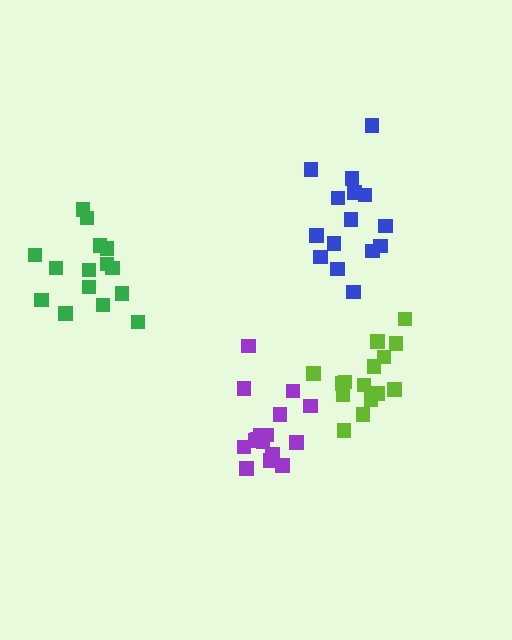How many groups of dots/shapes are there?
There are 4 groups.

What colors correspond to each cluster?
The clusters are colored: purple, blue, lime, green.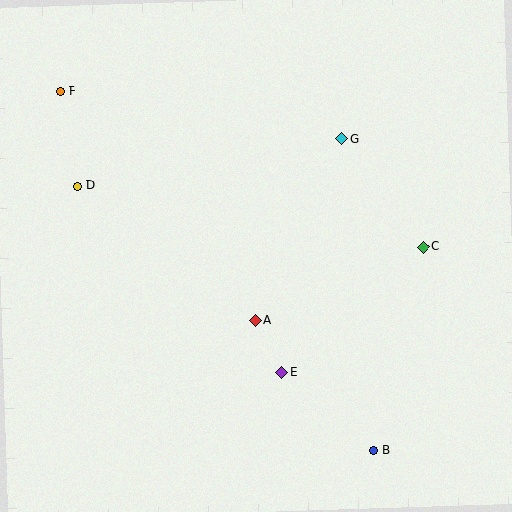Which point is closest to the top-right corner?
Point G is closest to the top-right corner.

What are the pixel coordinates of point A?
Point A is at (255, 320).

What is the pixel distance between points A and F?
The distance between A and F is 300 pixels.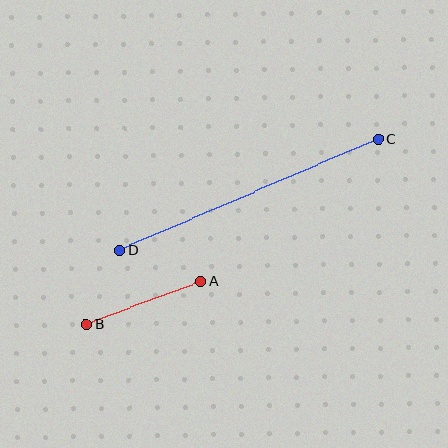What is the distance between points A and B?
The distance is approximately 122 pixels.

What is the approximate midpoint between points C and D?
The midpoint is at approximately (249, 195) pixels.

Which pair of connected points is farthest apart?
Points C and D are farthest apart.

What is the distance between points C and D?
The distance is approximately 281 pixels.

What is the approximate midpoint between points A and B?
The midpoint is at approximately (143, 303) pixels.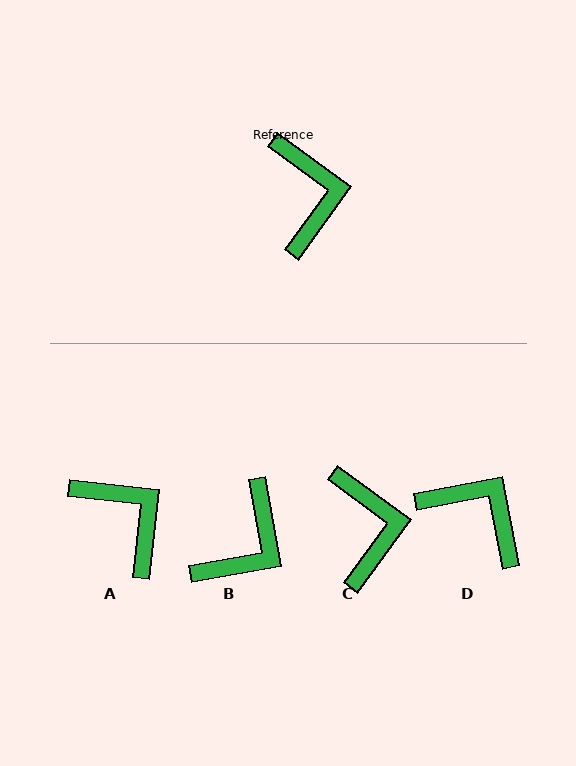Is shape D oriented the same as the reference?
No, it is off by about 47 degrees.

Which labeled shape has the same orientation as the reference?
C.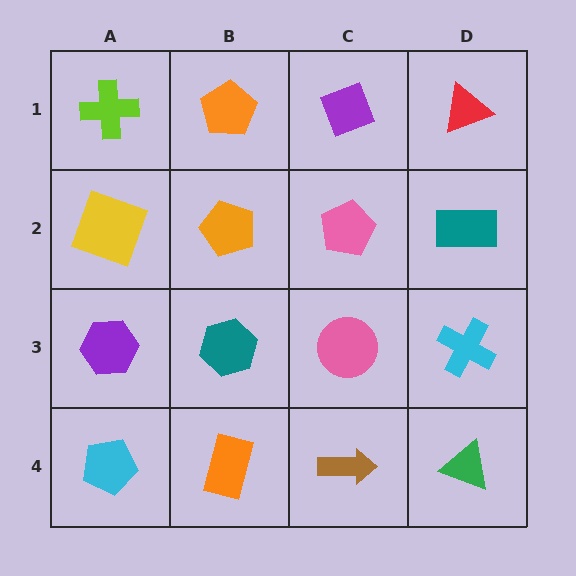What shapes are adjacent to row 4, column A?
A purple hexagon (row 3, column A), an orange rectangle (row 4, column B).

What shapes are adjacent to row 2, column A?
A lime cross (row 1, column A), a purple hexagon (row 3, column A), an orange pentagon (row 2, column B).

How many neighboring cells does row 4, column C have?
3.